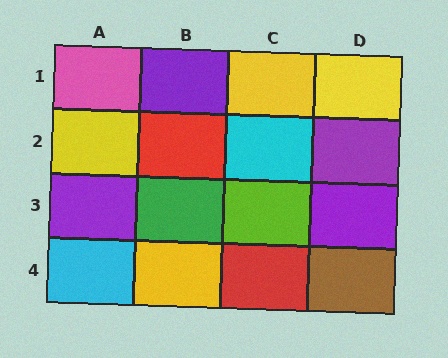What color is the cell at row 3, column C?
Lime.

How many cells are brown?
1 cell is brown.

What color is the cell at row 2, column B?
Red.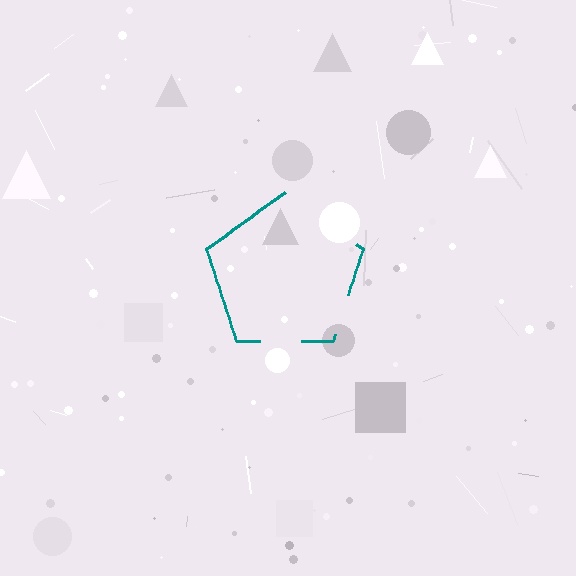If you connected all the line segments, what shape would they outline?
They would outline a pentagon.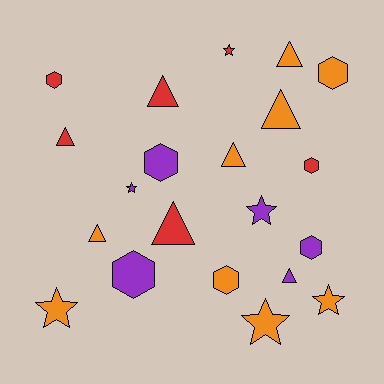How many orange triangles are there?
There are 4 orange triangles.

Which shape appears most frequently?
Triangle, with 8 objects.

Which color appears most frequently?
Orange, with 9 objects.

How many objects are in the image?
There are 21 objects.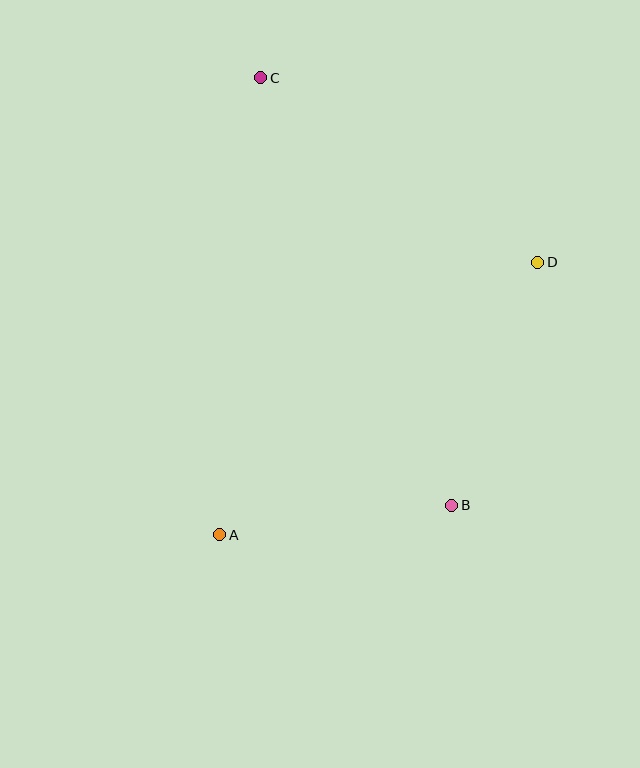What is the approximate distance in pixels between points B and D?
The distance between B and D is approximately 258 pixels.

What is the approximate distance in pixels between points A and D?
The distance between A and D is approximately 419 pixels.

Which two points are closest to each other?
Points A and B are closest to each other.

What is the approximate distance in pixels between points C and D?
The distance between C and D is approximately 333 pixels.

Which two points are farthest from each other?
Points B and C are farthest from each other.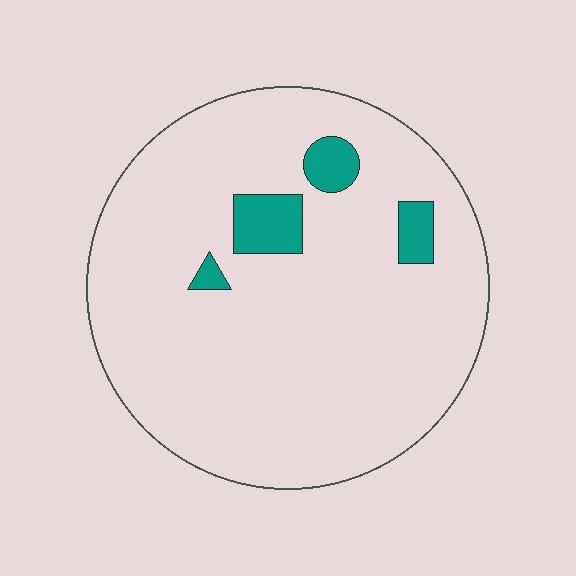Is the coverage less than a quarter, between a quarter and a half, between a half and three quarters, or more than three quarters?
Less than a quarter.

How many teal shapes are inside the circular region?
4.